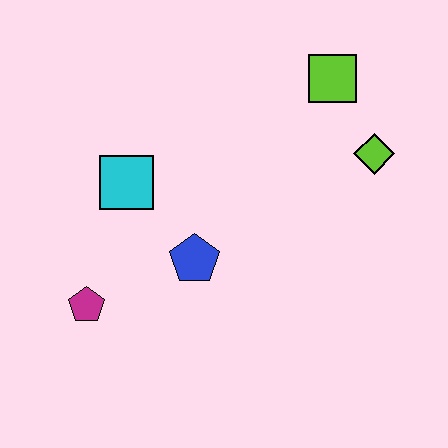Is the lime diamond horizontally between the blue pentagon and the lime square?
No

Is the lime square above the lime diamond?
Yes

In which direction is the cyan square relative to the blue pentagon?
The cyan square is above the blue pentagon.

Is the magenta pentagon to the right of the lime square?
No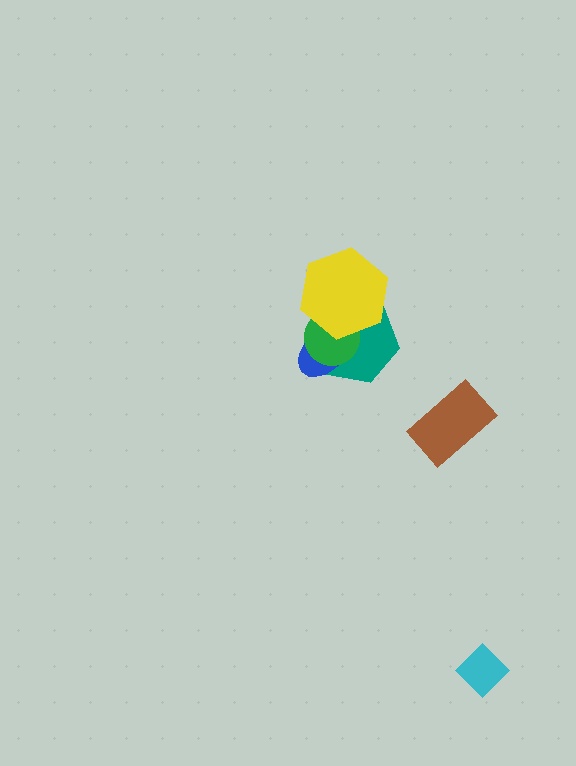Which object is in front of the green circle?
The yellow hexagon is in front of the green circle.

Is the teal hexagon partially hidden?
Yes, it is partially covered by another shape.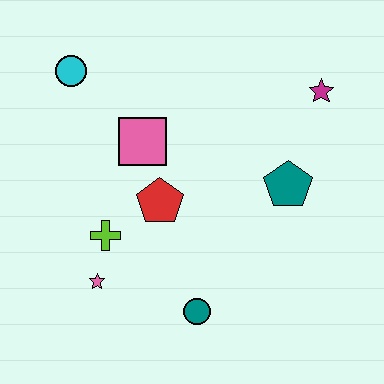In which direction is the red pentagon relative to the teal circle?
The red pentagon is above the teal circle.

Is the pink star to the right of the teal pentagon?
No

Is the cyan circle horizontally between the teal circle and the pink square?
No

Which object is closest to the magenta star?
The teal pentagon is closest to the magenta star.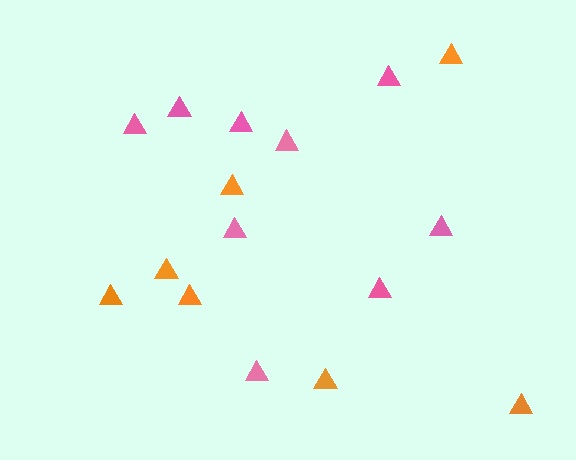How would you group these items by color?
There are 2 groups: one group of orange triangles (7) and one group of pink triangles (9).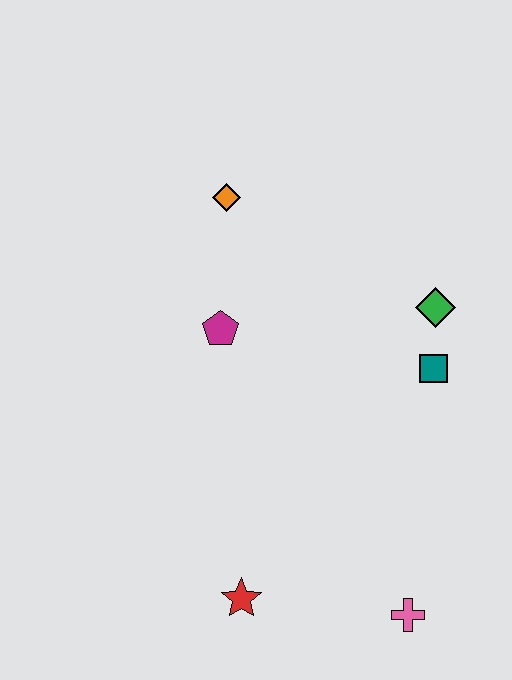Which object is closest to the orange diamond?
The magenta pentagon is closest to the orange diamond.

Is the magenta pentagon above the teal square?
Yes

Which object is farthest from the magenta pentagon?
The pink cross is farthest from the magenta pentagon.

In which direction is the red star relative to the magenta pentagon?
The red star is below the magenta pentagon.